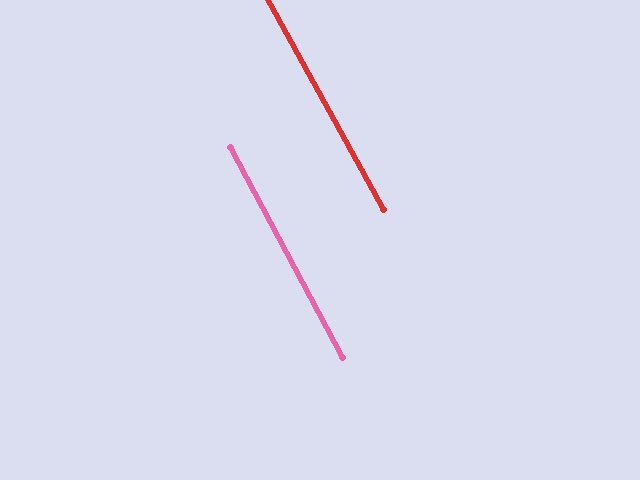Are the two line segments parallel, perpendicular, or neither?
Parallel — their directions differ by only 0.7°.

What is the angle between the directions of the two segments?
Approximately 1 degree.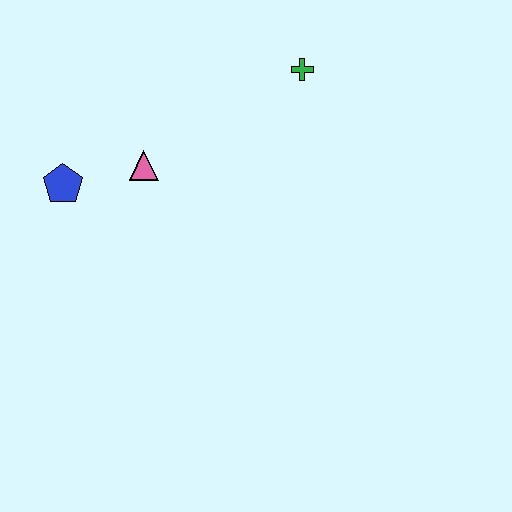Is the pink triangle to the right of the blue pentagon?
Yes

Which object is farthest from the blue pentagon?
The green cross is farthest from the blue pentagon.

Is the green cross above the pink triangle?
Yes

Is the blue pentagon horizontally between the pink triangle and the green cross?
No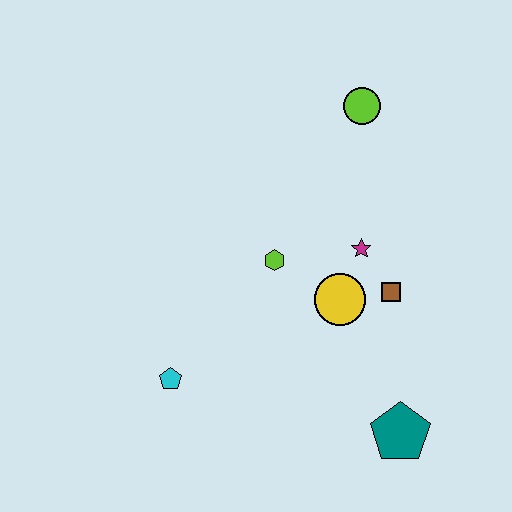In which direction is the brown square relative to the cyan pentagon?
The brown square is to the right of the cyan pentagon.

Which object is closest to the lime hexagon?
The yellow circle is closest to the lime hexagon.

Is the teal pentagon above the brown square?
No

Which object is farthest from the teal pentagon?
The lime circle is farthest from the teal pentagon.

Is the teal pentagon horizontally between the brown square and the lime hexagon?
No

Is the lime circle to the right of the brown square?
No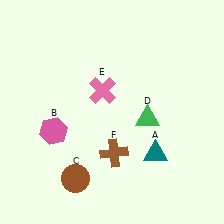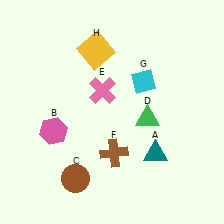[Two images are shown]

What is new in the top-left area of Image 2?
A yellow square (H) was added in the top-left area of Image 2.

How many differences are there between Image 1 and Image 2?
There are 2 differences between the two images.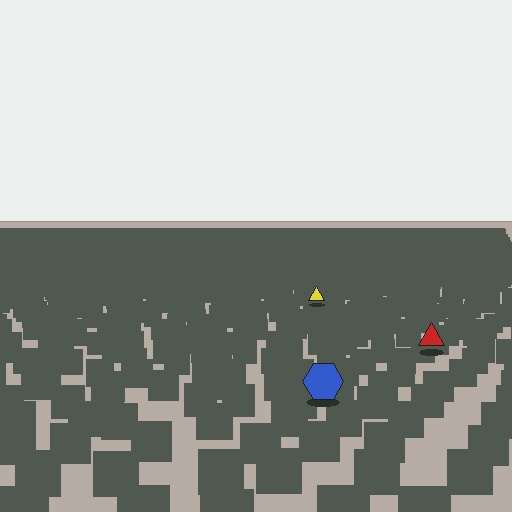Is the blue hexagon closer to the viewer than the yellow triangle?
Yes. The blue hexagon is closer — you can tell from the texture gradient: the ground texture is coarser near it.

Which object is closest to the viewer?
The blue hexagon is closest. The texture marks near it are larger and more spread out.